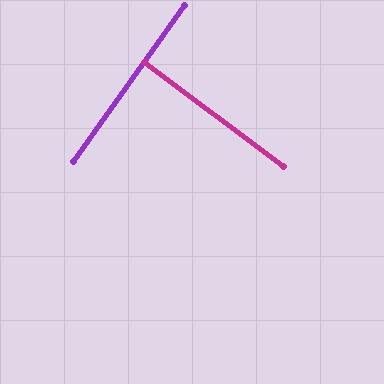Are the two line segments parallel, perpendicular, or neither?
Perpendicular — they meet at approximately 89°.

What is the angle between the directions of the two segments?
Approximately 89 degrees.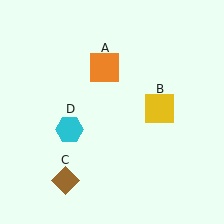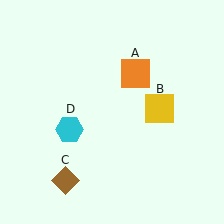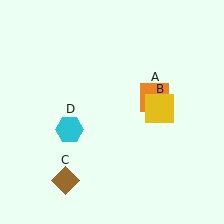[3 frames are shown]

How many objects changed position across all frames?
1 object changed position: orange square (object A).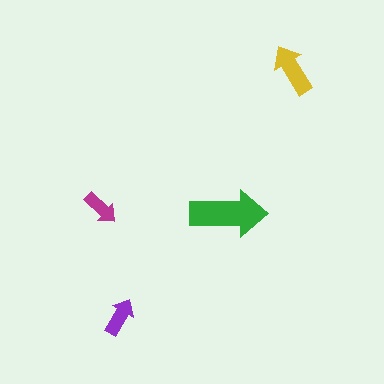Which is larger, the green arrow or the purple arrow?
The green one.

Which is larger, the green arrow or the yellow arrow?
The green one.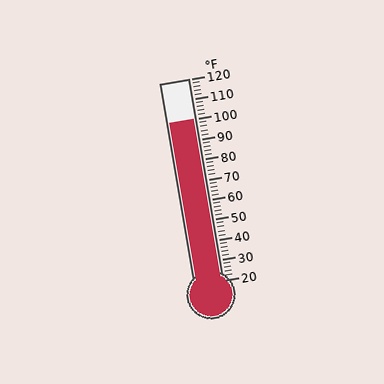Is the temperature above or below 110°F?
The temperature is below 110°F.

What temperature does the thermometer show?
The thermometer shows approximately 100°F.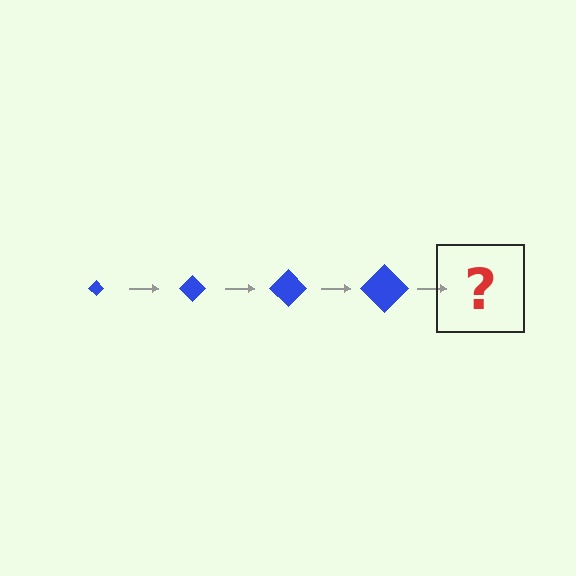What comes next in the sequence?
The next element should be a blue diamond, larger than the previous one.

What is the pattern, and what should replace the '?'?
The pattern is that the diamond gets progressively larger each step. The '?' should be a blue diamond, larger than the previous one.